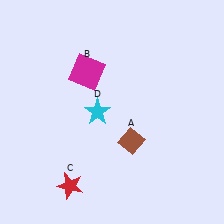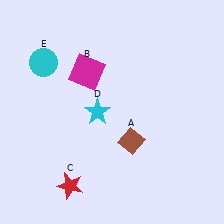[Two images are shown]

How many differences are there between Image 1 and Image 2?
There is 1 difference between the two images.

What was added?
A cyan circle (E) was added in Image 2.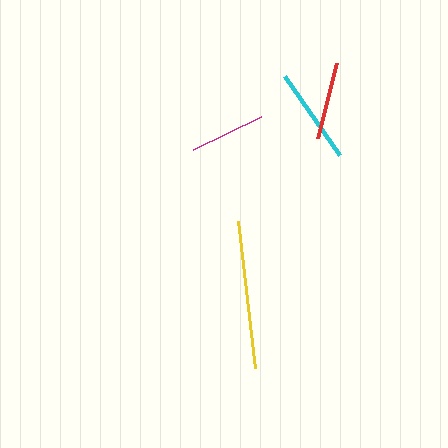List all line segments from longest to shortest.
From longest to shortest: yellow, cyan, red, magenta.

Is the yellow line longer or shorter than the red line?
The yellow line is longer than the red line.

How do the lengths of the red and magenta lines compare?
The red and magenta lines are approximately the same length.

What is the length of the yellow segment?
The yellow segment is approximately 147 pixels long.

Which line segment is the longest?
The yellow line is the longest at approximately 147 pixels.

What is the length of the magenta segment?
The magenta segment is approximately 76 pixels long.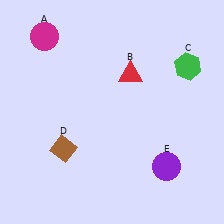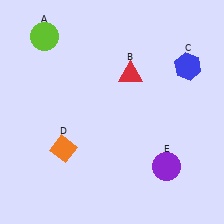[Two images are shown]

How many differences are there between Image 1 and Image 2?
There are 3 differences between the two images.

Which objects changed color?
A changed from magenta to lime. C changed from green to blue. D changed from brown to orange.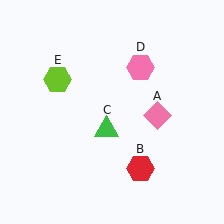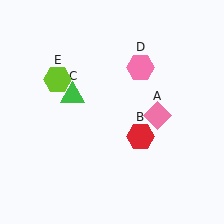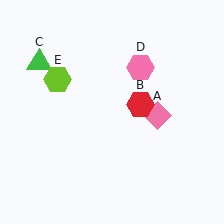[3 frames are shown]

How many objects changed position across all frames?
2 objects changed position: red hexagon (object B), green triangle (object C).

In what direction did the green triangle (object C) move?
The green triangle (object C) moved up and to the left.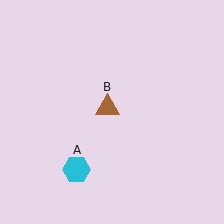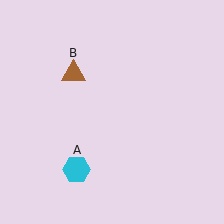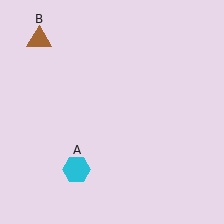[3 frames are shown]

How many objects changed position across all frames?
1 object changed position: brown triangle (object B).